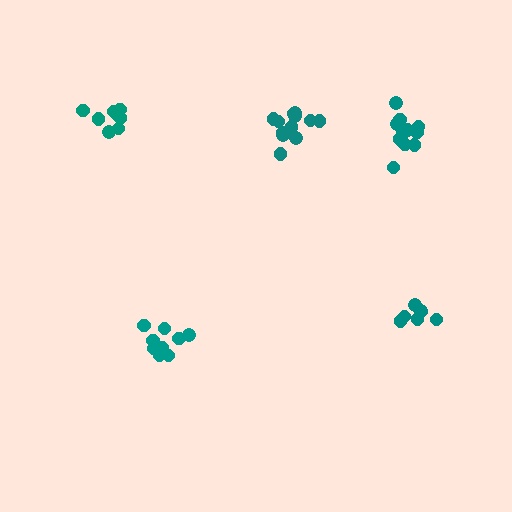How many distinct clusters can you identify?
There are 5 distinct clusters.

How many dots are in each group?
Group 1: 7 dots, Group 2: 8 dots, Group 3: 12 dots, Group 4: 9 dots, Group 5: 13 dots (49 total).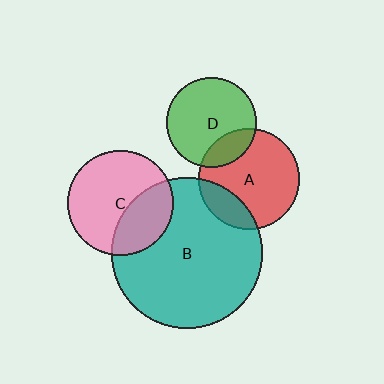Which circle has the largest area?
Circle B (teal).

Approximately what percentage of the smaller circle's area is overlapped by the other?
Approximately 20%.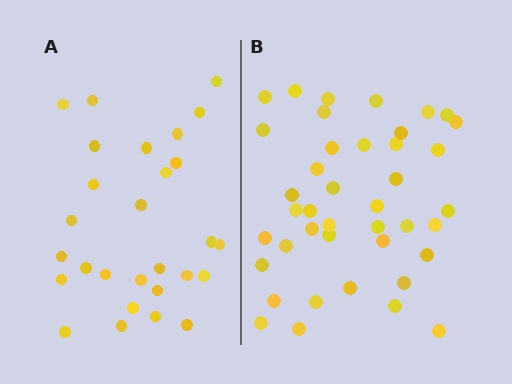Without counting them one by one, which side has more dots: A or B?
Region B (the right region) has more dots.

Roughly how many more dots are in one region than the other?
Region B has approximately 15 more dots than region A.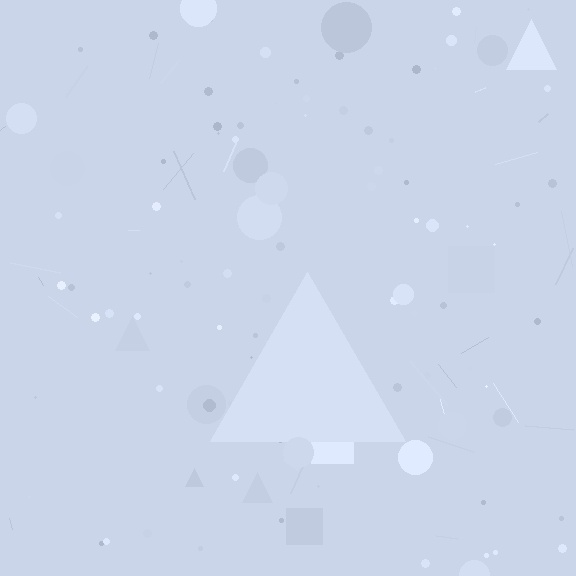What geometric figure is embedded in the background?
A triangle is embedded in the background.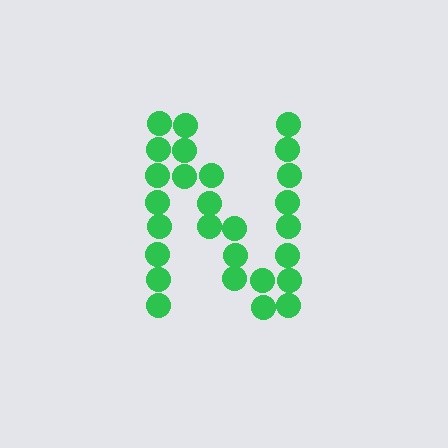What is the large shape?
The large shape is the letter N.